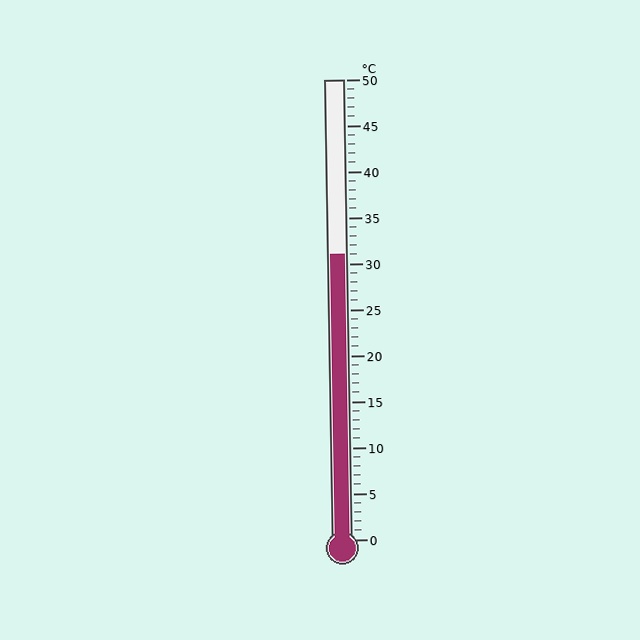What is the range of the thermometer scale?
The thermometer scale ranges from 0°C to 50°C.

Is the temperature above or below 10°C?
The temperature is above 10°C.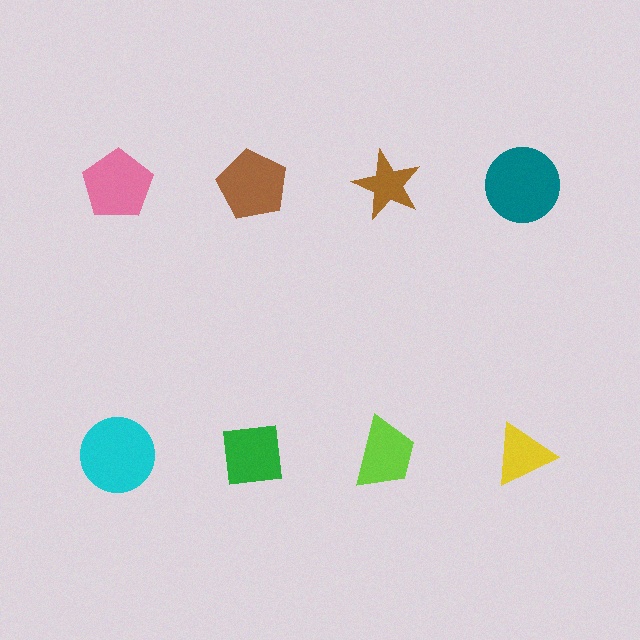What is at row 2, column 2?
A green square.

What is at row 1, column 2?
A brown pentagon.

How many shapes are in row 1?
4 shapes.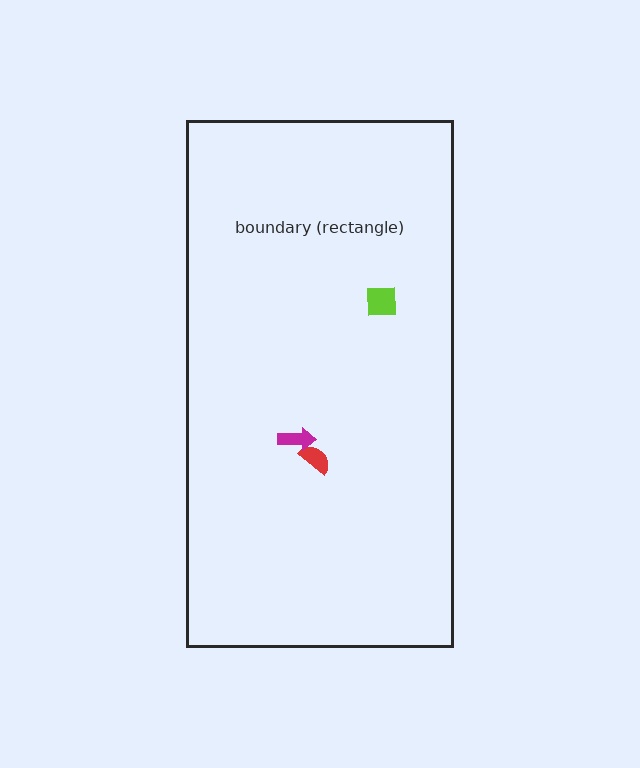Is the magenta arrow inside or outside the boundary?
Inside.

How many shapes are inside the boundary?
3 inside, 0 outside.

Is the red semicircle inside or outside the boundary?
Inside.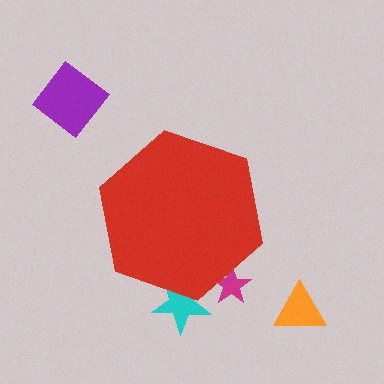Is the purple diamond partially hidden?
No, the purple diamond is fully visible.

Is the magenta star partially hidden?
Yes, the magenta star is partially hidden behind the red hexagon.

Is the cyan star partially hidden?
Yes, the cyan star is partially hidden behind the red hexagon.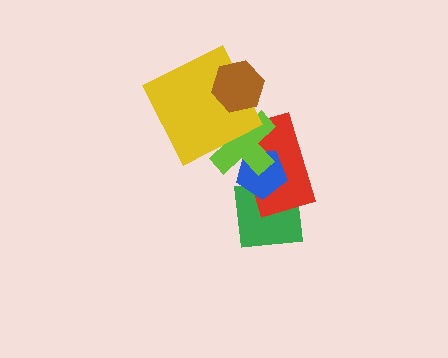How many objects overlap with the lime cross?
3 objects overlap with the lime cross.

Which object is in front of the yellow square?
The brown hexagon is in front of the yellow square.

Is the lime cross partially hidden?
Yes, it is partially covered by another shape.